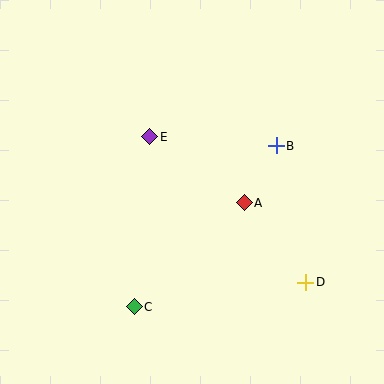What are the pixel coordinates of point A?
Point A is at (244, 203).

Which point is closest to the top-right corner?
Point B is closest to the top-right corner.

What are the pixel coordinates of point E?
Point E is at (150, 137).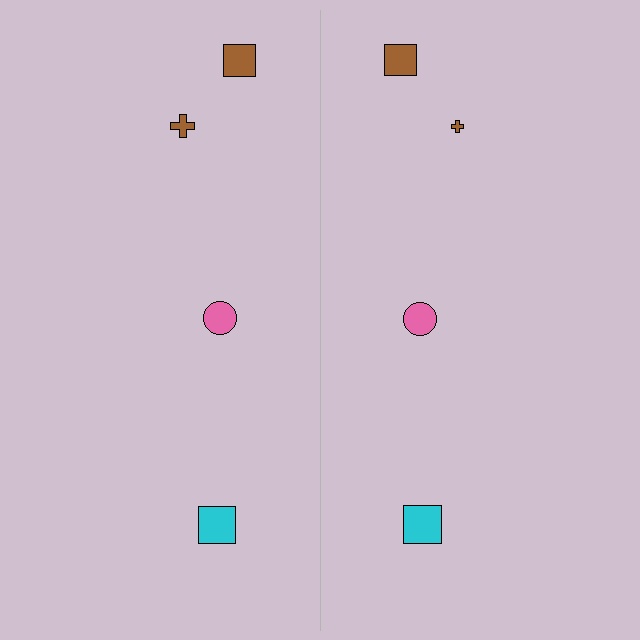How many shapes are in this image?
There are 8 shapes in this image.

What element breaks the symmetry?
The brown cross on the right side has a different size than its mirror counterpart.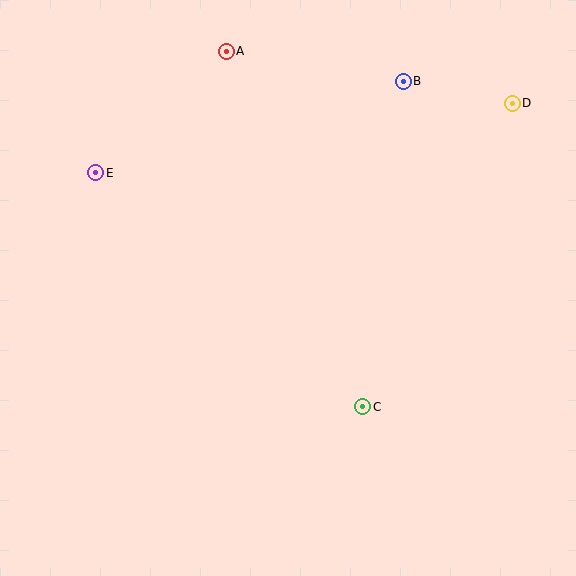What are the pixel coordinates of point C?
Point C is at (363, 407).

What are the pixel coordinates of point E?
Point E is at (96, 173).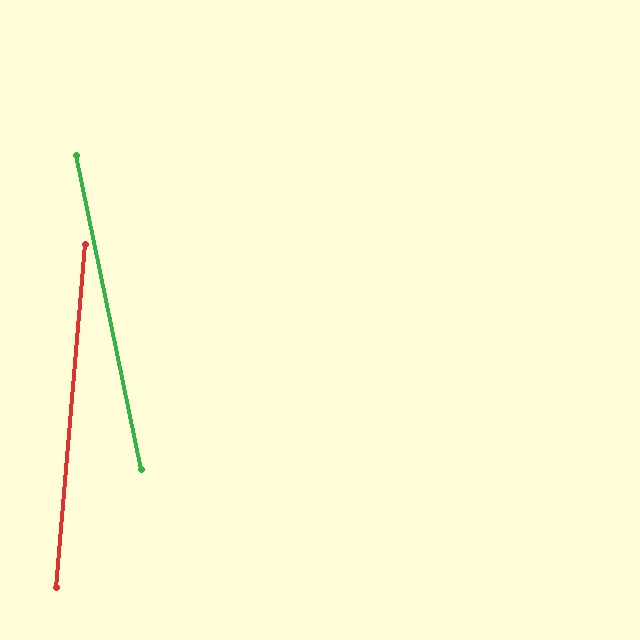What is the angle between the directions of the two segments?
Approximately 17 degrees.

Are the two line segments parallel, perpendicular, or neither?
Neither parallel nor perpendicular — they differ by about 17°.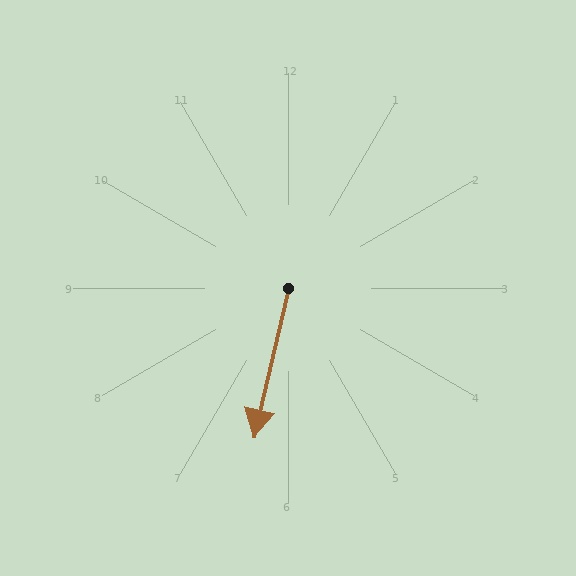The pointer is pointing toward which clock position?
Roughly 6 o'clock.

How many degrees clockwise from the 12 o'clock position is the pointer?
Approximately 193 degrees.